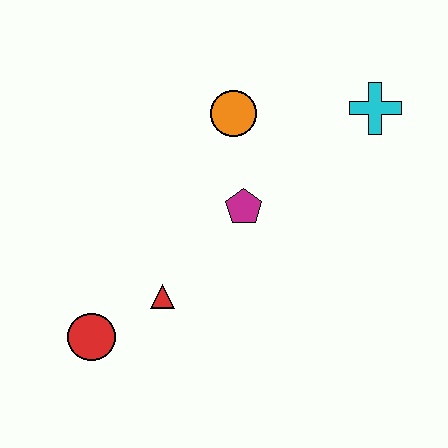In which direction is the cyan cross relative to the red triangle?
The cyan cross is to the right of the red triangle.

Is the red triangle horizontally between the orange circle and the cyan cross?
No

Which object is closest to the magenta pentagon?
The orange circle is closest to the magenta pentagon.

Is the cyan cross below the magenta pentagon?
No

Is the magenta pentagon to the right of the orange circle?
Yes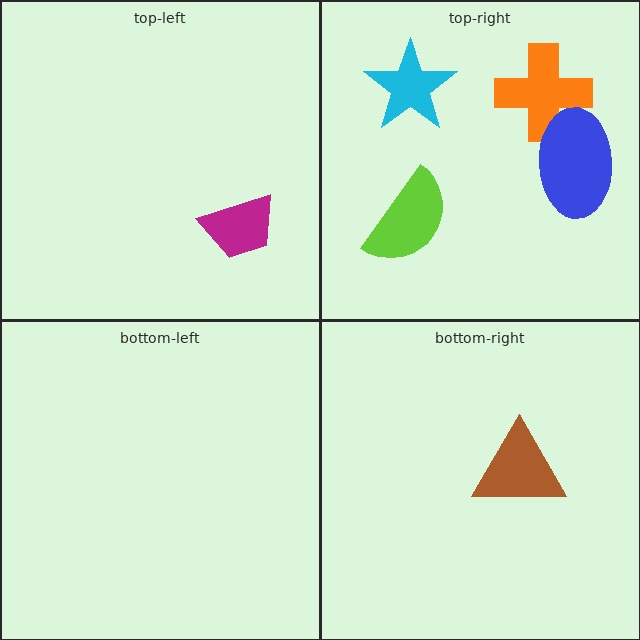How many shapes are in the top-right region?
4.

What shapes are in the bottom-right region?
The brown triangle.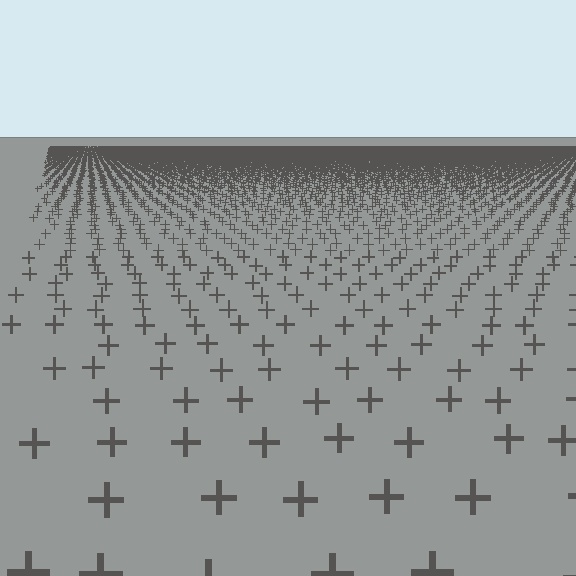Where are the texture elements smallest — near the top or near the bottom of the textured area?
Near the top.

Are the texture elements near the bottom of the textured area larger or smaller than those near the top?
Larger. Near the bottom, elements are closer to the viewer and appear at a bigger on-screen size.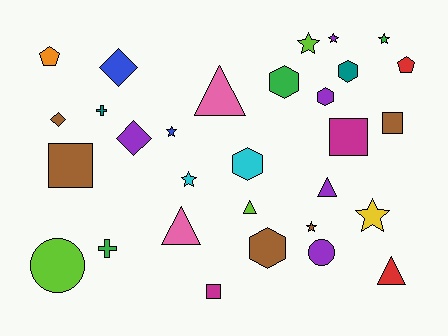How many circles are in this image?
There are 2 circles.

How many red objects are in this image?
There are 2 red objects.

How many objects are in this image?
There are 30 objects.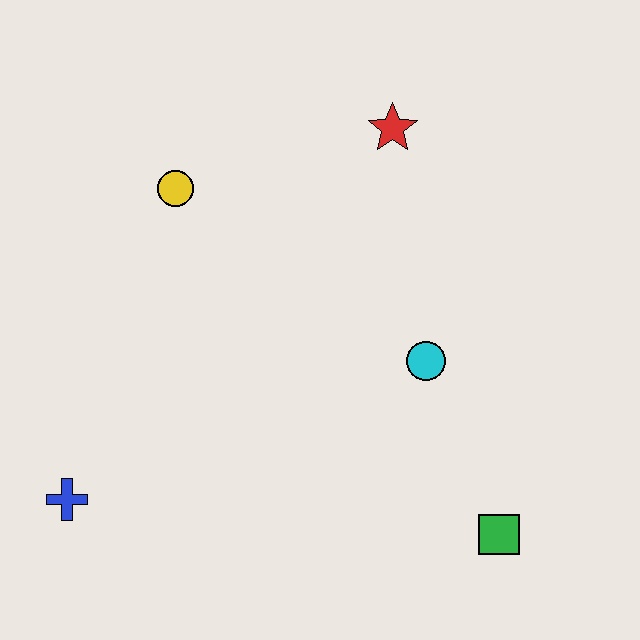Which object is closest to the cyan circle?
The green square is closest to the cyan circle.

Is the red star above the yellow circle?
Yes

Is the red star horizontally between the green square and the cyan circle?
No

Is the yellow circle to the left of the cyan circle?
Yes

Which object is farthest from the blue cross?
The red star is farthest from the blue cross.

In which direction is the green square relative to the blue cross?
The green square is to the right of the blue cross.